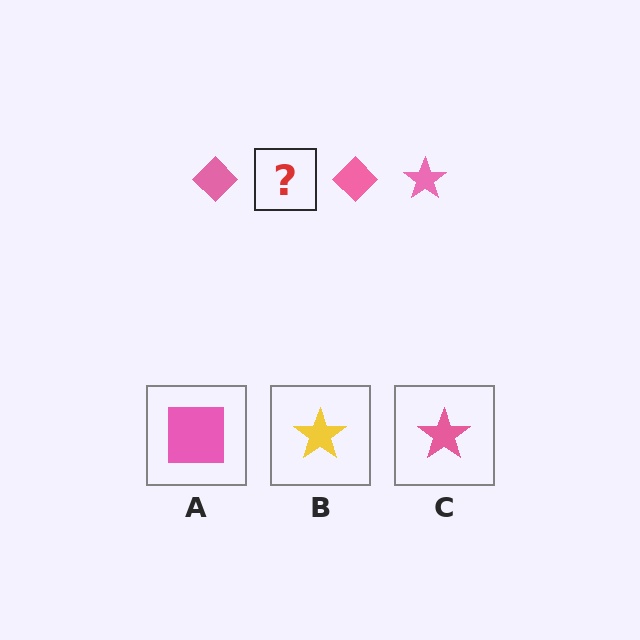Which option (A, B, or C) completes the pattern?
C.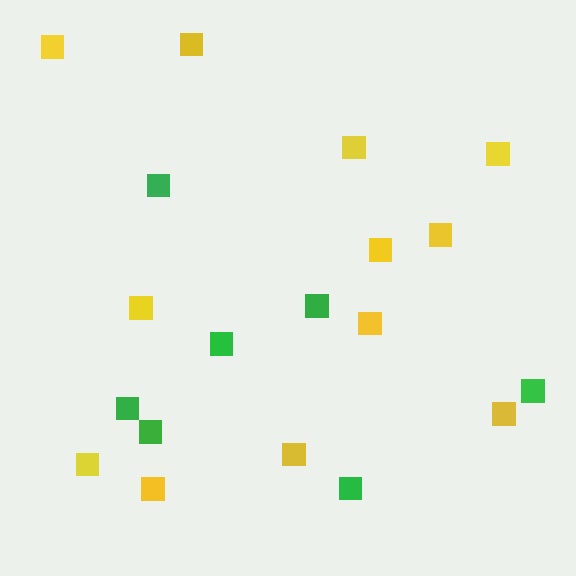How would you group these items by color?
There are 2 groups: one group of green squares (7) and one group of yellow squares (12).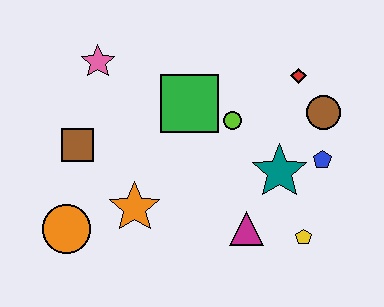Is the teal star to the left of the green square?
No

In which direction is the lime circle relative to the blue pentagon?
The lime circle is to the left of the blue pentagon.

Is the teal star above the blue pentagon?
No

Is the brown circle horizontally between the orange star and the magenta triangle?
No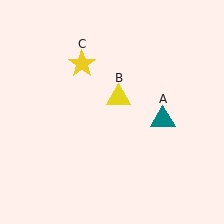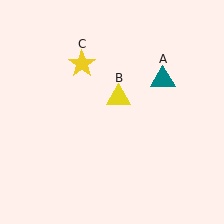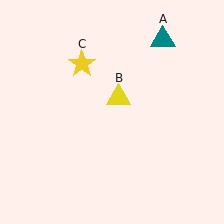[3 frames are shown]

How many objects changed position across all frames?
1 object changed position: teal triangle (object A).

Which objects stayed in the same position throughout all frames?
Yellow triangle (object B) and yellow star (object C) remained stationary.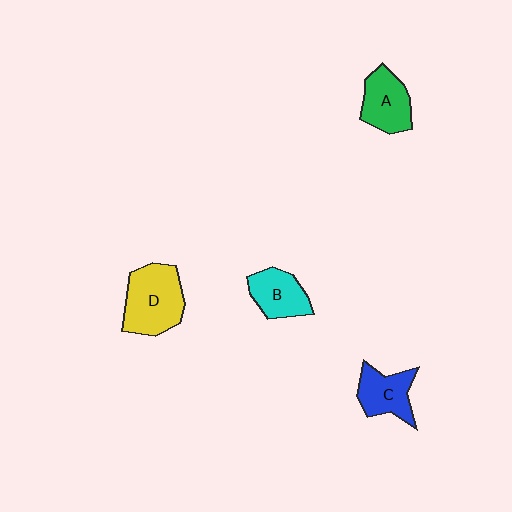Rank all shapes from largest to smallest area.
From largest to smallest: D (yellow), A (green), C (blue), B (cyan).